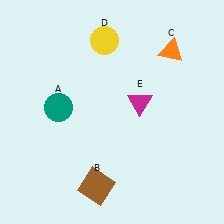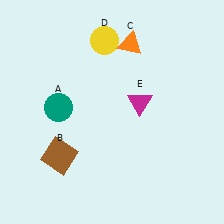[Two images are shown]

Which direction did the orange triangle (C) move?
The orange triangle (C) moved left.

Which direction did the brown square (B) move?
The brown square (B) moved left.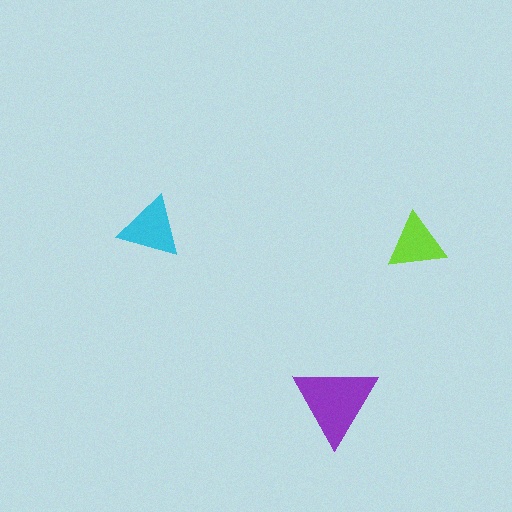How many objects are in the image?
There are 3 objects in the image.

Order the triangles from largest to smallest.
the purple one, the cyan one, the lime one.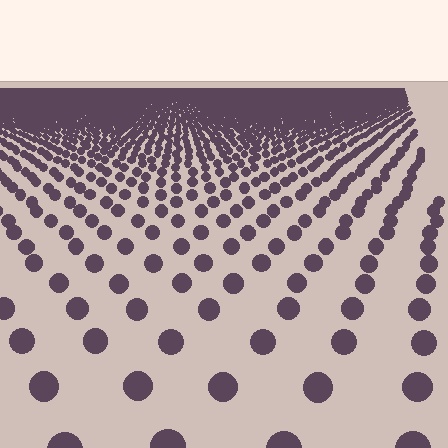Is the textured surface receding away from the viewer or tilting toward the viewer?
The surface is receding away from the viewer. Texture elements get smaller and denser toward the top.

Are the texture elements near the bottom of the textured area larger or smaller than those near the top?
Larger. Near the bottom, elements are closer to the viewer and appear at a bigger on-screen size.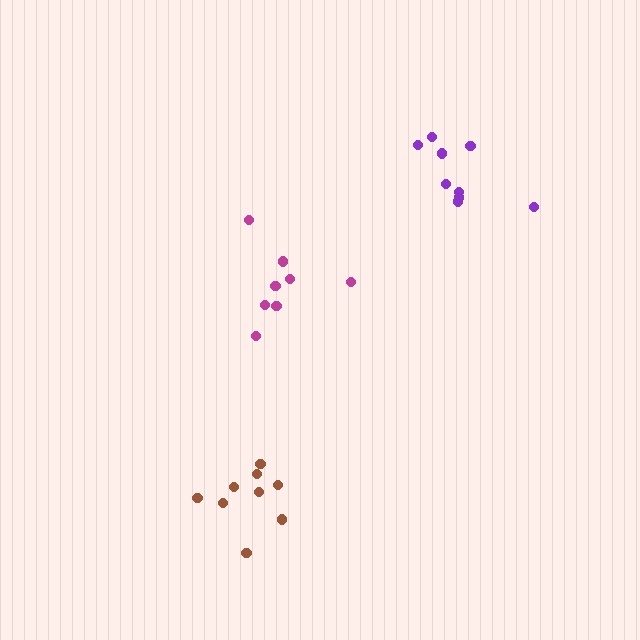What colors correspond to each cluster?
The clusters are colored: magenta, purple, brown.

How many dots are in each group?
Group 1: 8 dots, Group 2: 9 dots, Group 3: 9 dots (26 total).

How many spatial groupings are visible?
There are 3 spatial groupings.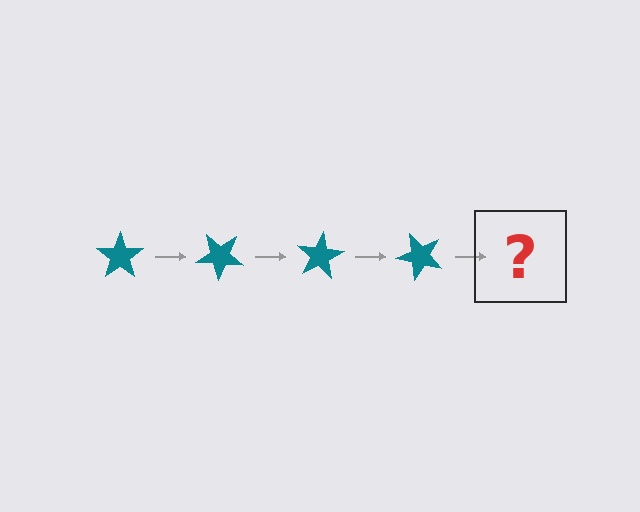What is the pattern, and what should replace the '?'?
The pattern is that the star rotates 40 degrees each step. The '?' should be a teal star rotated 160 degrees.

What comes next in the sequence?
The next element should be a teal star rotated 160 degrees.